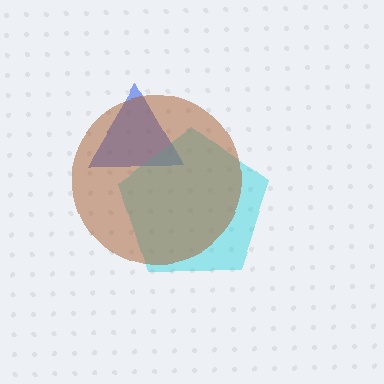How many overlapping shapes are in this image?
There are 3 overlapping shapes in the image.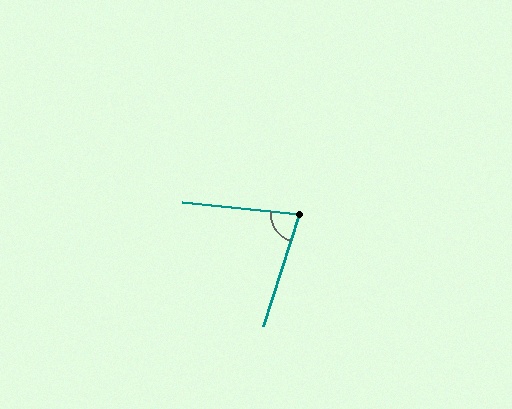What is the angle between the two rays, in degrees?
Approximately 79 degrees.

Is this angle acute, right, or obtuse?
It is acute.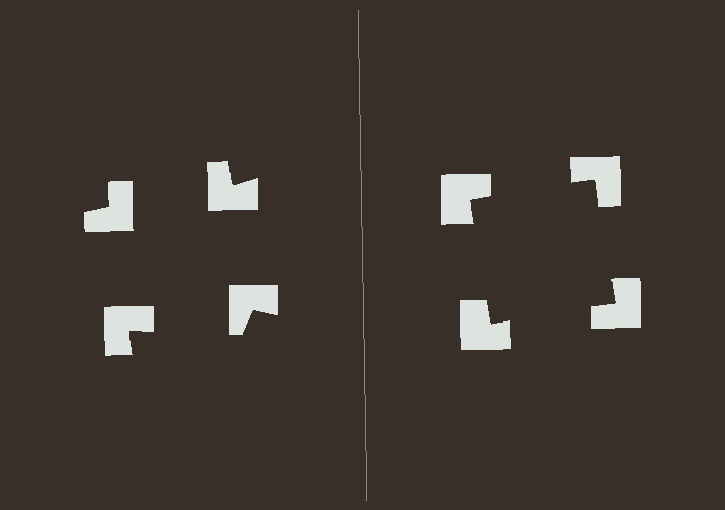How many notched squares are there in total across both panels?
8 — 4 on each side.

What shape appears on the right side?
An illusory square.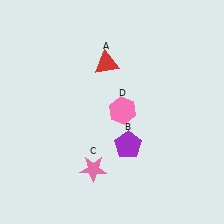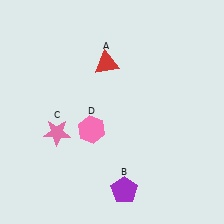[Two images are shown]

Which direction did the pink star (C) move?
The pink star (C) moved left.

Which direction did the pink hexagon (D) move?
The pink hexagon (D) moved left.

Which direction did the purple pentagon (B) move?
The purple pentagon (B) moved down.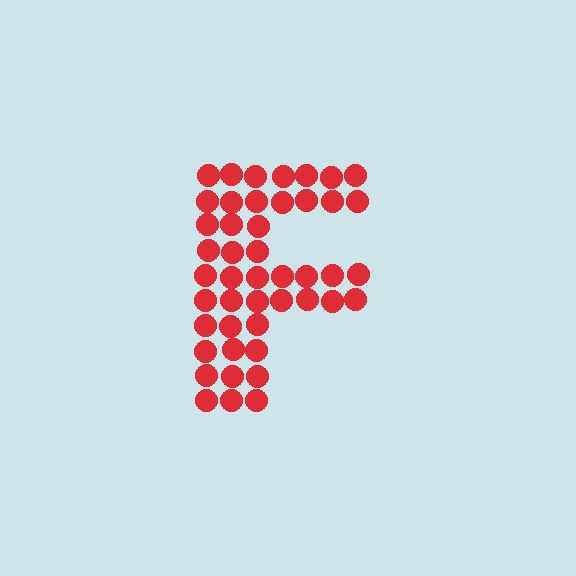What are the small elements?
The small elements are circles.